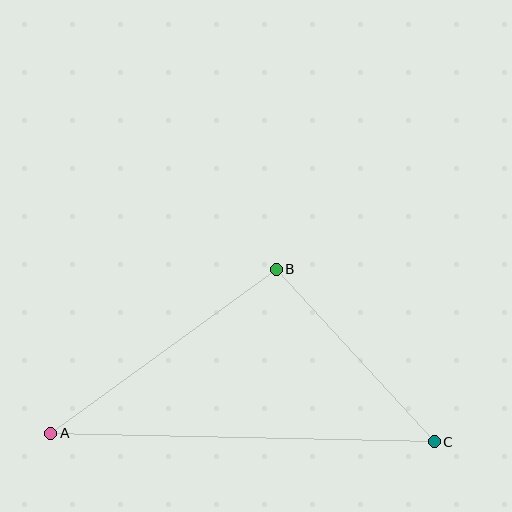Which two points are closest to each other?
Points B and C are closest to each other.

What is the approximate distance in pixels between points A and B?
The distance between A and B is approximately 279 pixels.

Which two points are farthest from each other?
Points A and C are farthest from each other.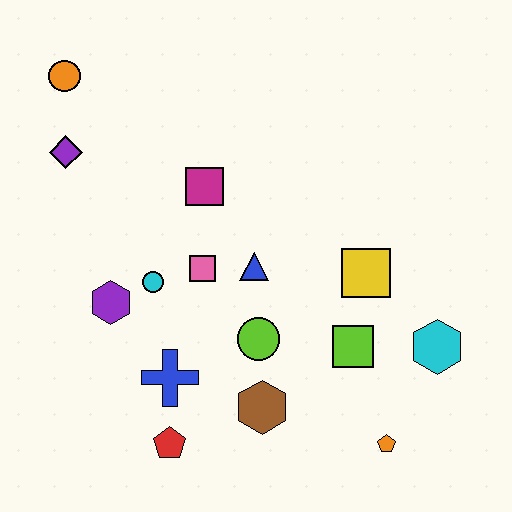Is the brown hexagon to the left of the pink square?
No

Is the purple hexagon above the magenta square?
No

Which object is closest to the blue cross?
The red pentagon is closest to the blue cross.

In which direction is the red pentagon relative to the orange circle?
The red pentagon is below the orange circle.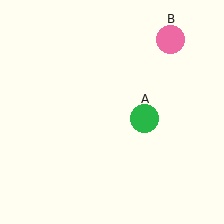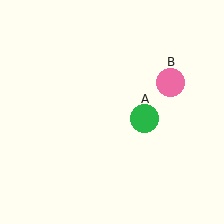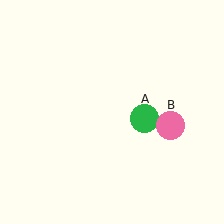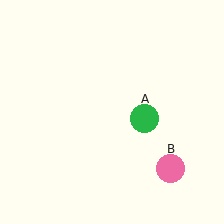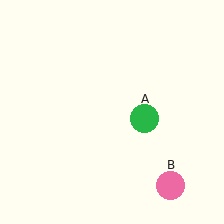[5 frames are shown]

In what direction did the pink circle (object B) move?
The pink circle (object B) moved down.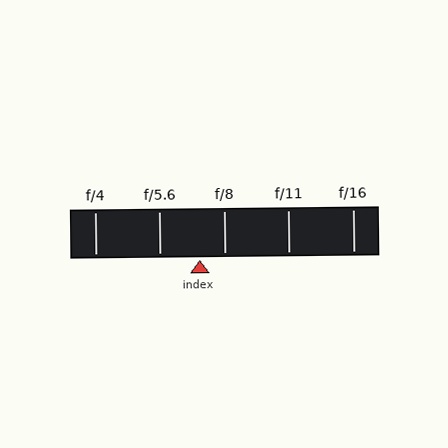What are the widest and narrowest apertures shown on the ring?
The widest aperture shown is f/4 and the narrowest is f/16.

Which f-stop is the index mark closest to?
The index mark is closest to f/8.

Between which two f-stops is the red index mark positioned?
The index mark is between f/5.6 and f/8.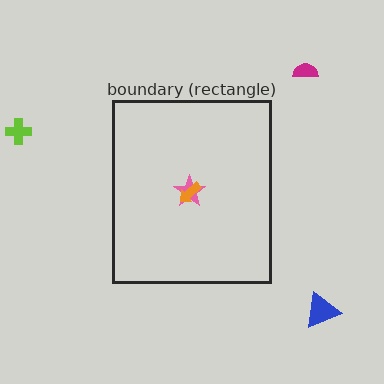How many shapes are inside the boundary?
2 inside, 3 outside.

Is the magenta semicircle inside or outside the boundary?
Outside.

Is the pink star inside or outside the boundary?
Inside.